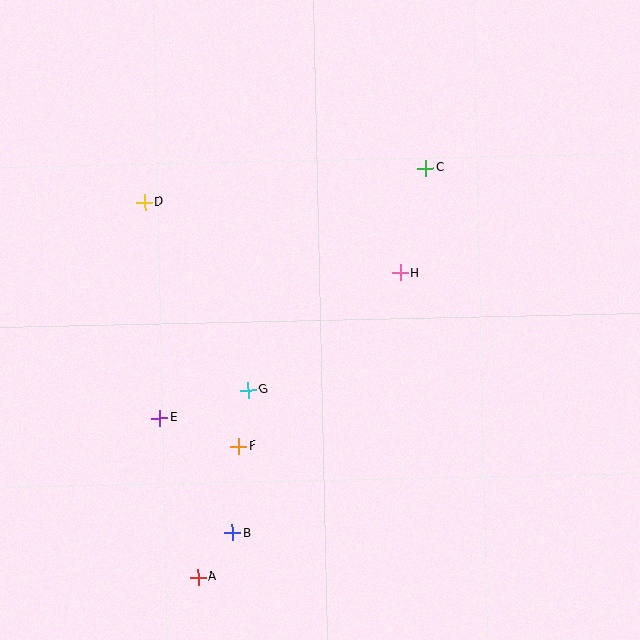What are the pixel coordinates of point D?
Point D is at (145, 202).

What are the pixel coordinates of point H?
Point H is at (400, 273).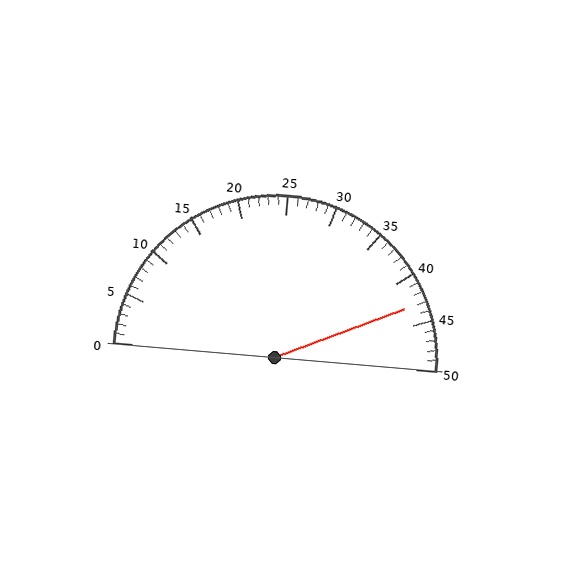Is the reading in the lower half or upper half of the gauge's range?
The reading is in the upper half of the range (0 to 50).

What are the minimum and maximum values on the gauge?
The gauge ranges from 0 to 50.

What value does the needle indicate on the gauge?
The needle indicates approximately 43.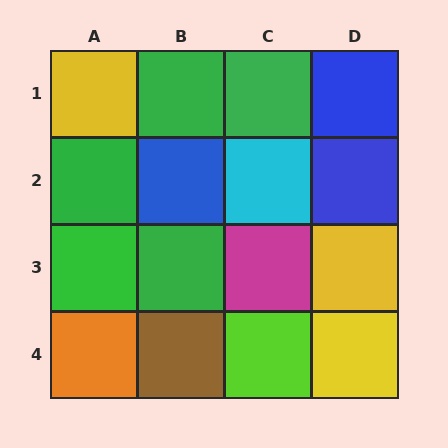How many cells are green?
5 cells are green.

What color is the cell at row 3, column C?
Magenta.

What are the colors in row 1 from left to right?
Yellow, green, green, blue.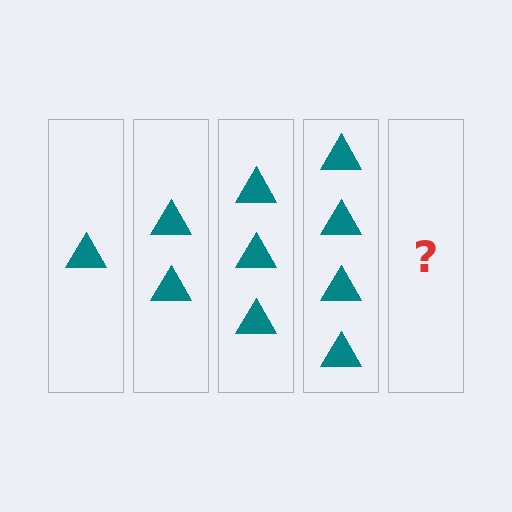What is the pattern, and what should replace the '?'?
The pattern is that each step adds one more triangle. The '?' should be 5 triangles.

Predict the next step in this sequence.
The next step is 5 triangles.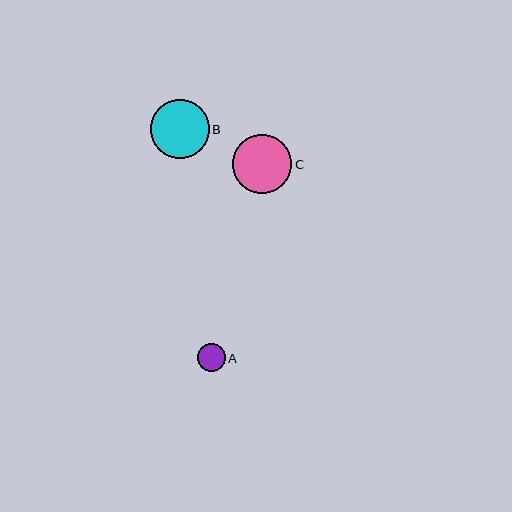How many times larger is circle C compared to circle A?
Circle C is approximately 2.1 times the size of circle A.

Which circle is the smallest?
Circle A is the smallest with a size of approximately 28 pixels.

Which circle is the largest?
Circle C is the largest with a size of approximately 59 pixels.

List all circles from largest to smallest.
From largest to smallest: C, B, A.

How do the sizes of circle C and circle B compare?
Circle C and circle B are approximately the same size.